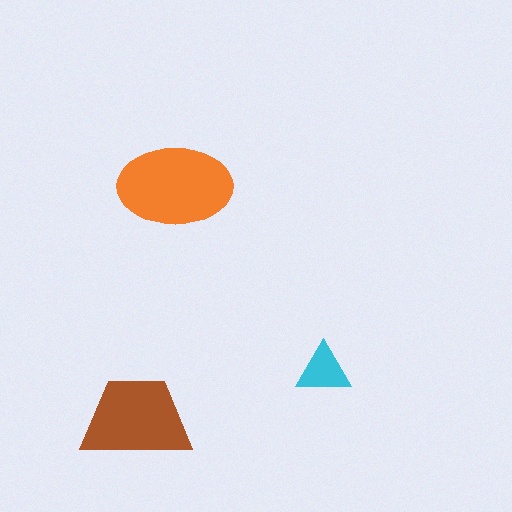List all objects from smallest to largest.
The cyan triangle, the brown trapezoid, the orange ellipse.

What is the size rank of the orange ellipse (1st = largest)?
1st.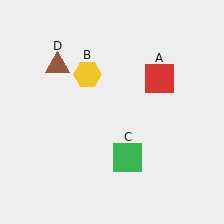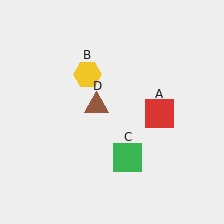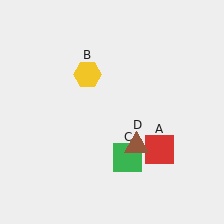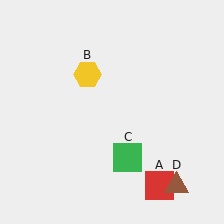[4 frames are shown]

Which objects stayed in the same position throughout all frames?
Yellow hexagon (object B) and green square (object C) remained stationary.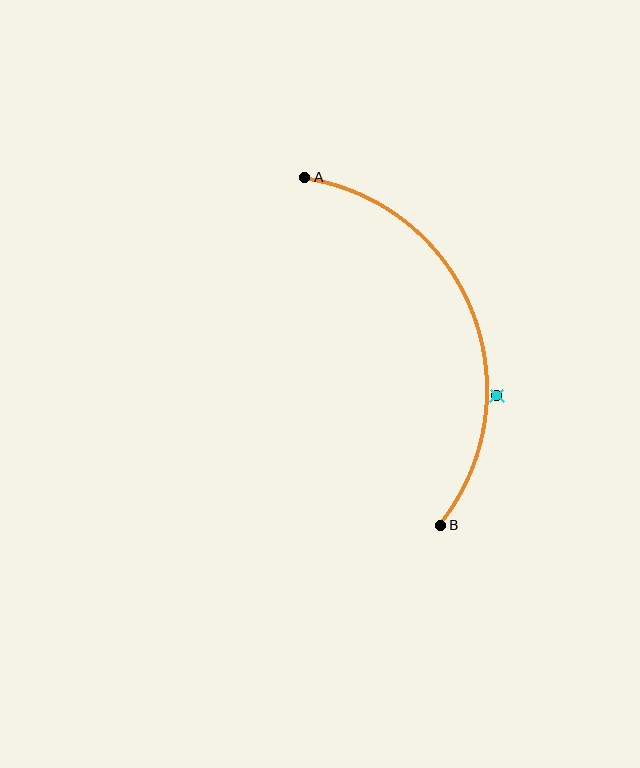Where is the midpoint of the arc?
The arc midpoint is the point on the curve farthest from the straight line joining A and B. It sits to the right of that line.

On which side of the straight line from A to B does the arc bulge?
The arc bulges to the right of the straight line connecting A and B.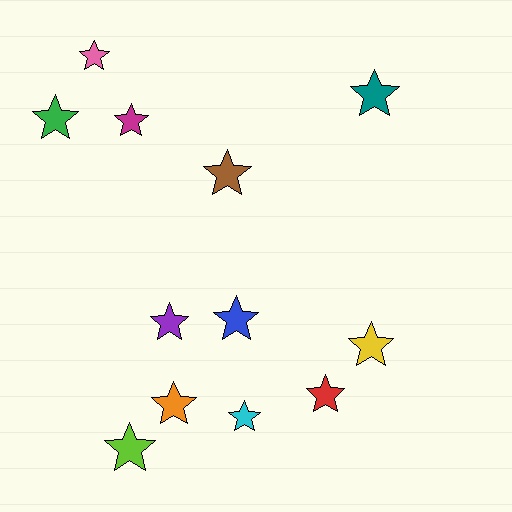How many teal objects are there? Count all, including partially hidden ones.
There is 1 teal object.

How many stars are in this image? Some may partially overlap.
There are 12 stars.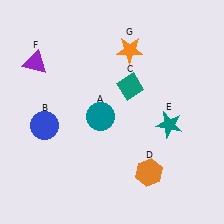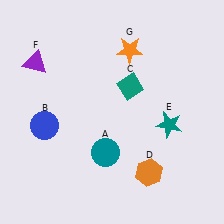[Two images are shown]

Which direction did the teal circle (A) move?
The teal circle (A) moved down.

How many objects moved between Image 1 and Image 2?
1 object moved between the two images.